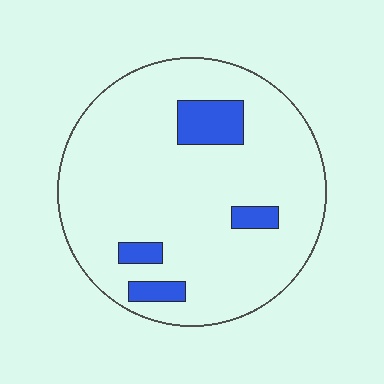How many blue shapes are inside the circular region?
4.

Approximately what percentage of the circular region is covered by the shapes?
Approximately 10%.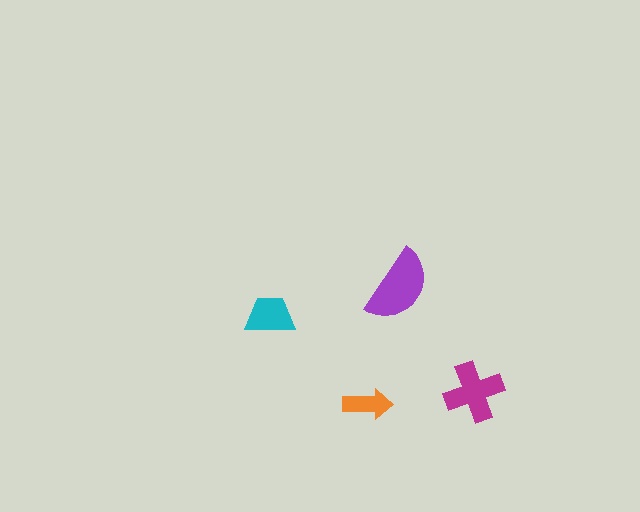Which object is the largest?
The purple semicircle.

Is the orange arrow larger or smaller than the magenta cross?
Smaller.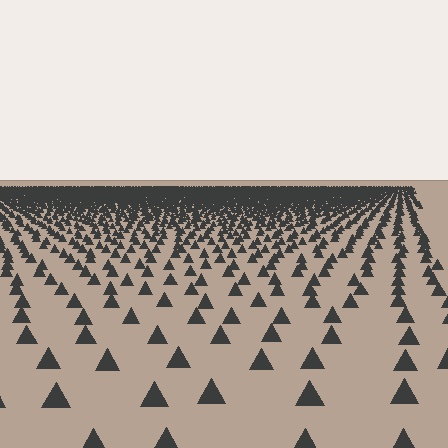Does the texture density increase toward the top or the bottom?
Density increases toward the top.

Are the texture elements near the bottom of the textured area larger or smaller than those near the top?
Larger. Near the bottom, elements are closer to the viewer and appear at a bigger on-screen size.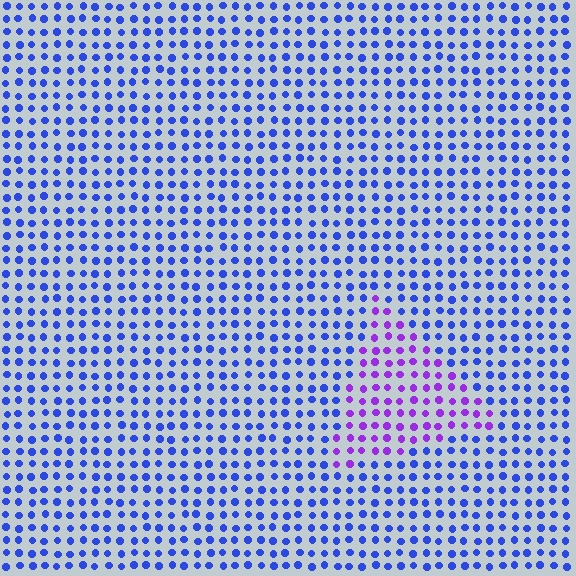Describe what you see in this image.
The image is filled with small blue elements in a uniform arrangement. A triangle-shaped region is visible where the elements are tinted to a slightly different hue, forming a subtle color boundary.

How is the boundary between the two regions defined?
The boundary is defined purely by a slight shift in hue (about 47 degrees). Spacing, size, and orientation are identical on both sides.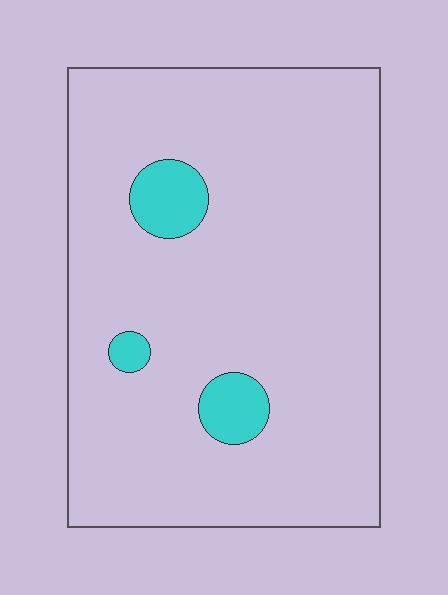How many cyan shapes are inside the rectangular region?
3.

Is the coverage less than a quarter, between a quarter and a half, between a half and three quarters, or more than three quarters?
Less than a quarter.